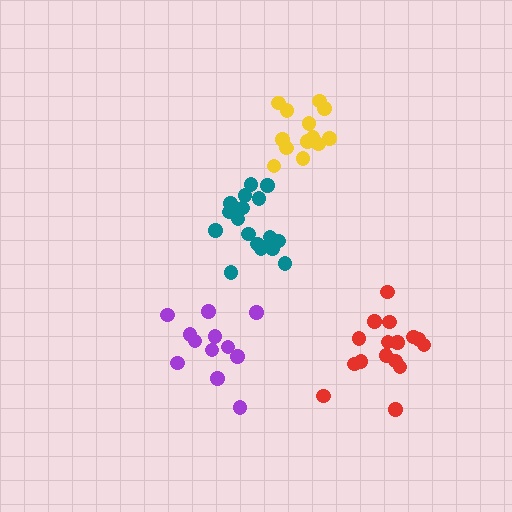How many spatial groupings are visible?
There are 4 spatial groupings.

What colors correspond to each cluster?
The clusters are colored: red, purple, teal, yellow.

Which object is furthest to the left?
The purple cluster is leftmost.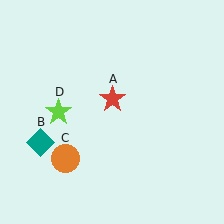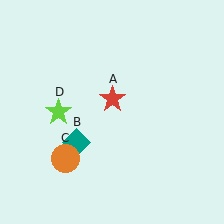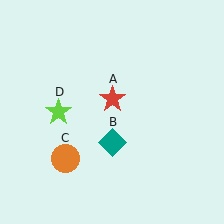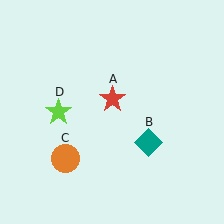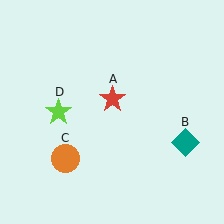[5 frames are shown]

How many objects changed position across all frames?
1 object changed position: teal diamond (object B).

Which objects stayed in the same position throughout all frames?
Red star (object A) and orange circle (object C) and lime star (object D) remained stationary.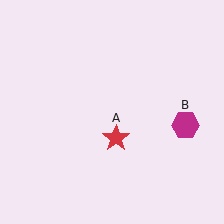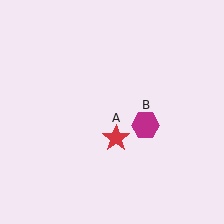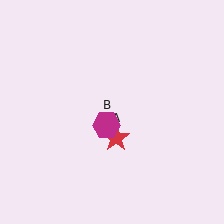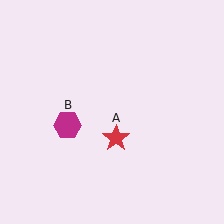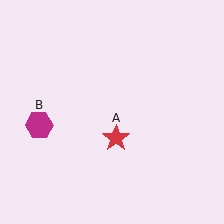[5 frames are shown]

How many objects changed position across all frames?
1 object changed position: magenta hexagon (object B).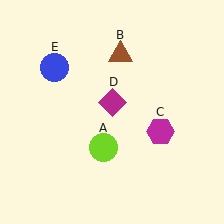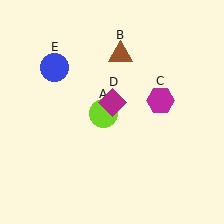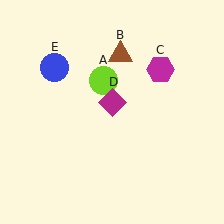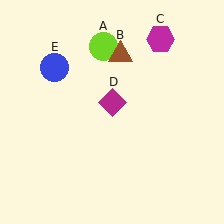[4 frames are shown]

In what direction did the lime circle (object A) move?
The lime circle (object A) moved up.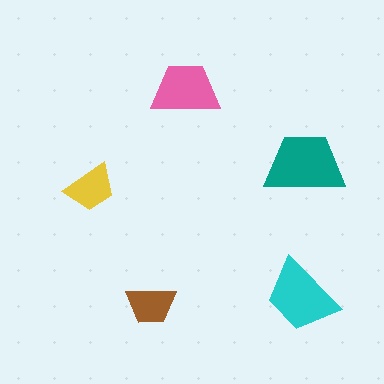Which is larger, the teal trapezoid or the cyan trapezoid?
The teal one.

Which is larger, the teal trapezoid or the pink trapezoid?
The teal one.